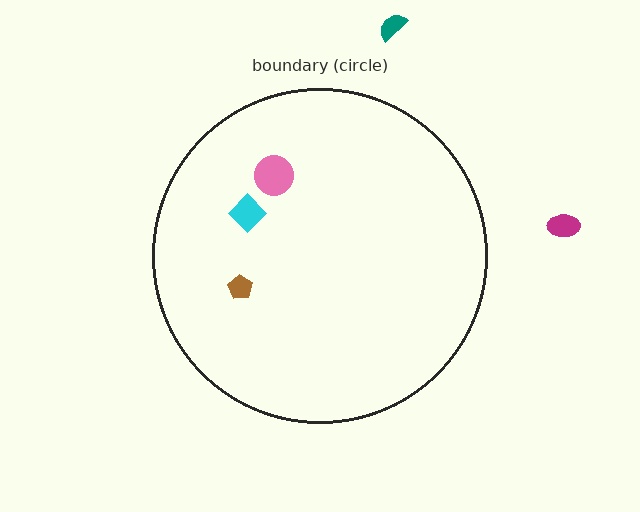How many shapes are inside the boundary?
3 inside, 2 outside.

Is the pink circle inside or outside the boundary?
Inside.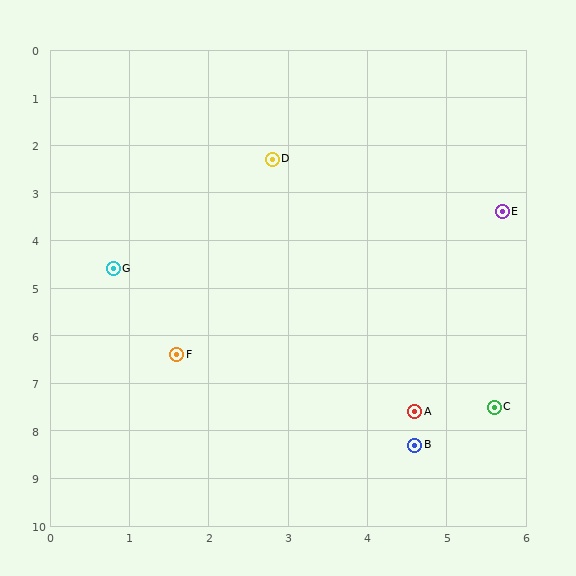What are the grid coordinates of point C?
Point C is at approximately (5.6, 7.5).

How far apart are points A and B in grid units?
Points A and B are about 0.7 grid units apart.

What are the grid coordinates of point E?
Point E is at approximately (5.7, 3.4).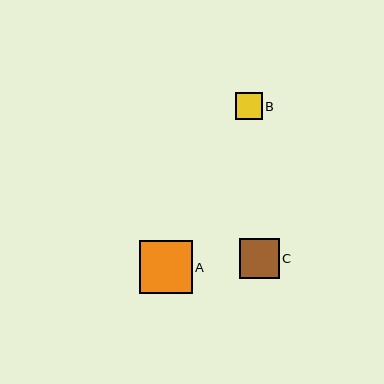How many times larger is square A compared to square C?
Square A is approximately 1.3 times the size of square C.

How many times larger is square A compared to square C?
Square A is approximately 1.3 times the size of square C.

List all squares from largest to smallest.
From largest to smallest: A, C, B.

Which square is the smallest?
Square B is the smallest with a size of approximately 27 pixels.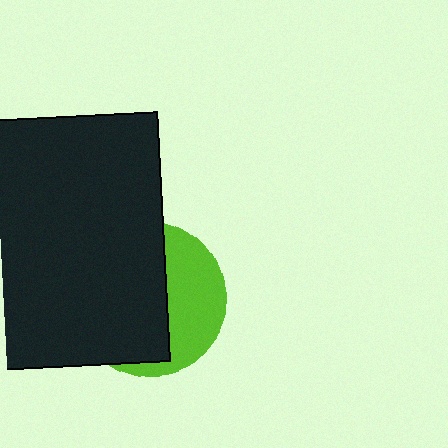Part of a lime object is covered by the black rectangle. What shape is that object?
It is a circle.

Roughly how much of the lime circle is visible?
A small part of it is visible (roughly 39%).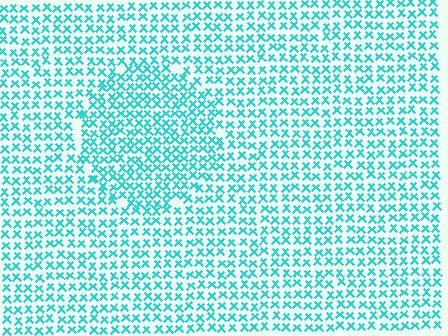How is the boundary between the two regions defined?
The boundary is defined by a change in element density (approximately 1.4x ratio). All elements are the same color, size, and shape.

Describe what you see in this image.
The image contains small cyan elements arranged at two different densities. A circle-shaped region is visible where the elements are more densely packed than the surrounding area.